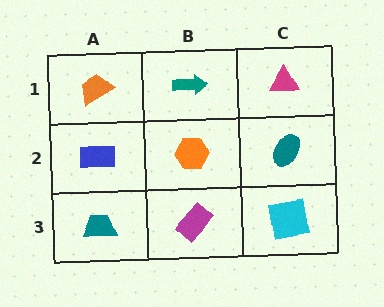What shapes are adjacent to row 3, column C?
A teal ellipse (row 2, column C), a magenta rectangle (row 3, column B).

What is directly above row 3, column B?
An orange hexagon.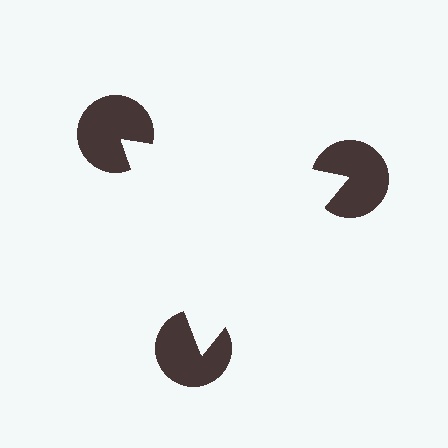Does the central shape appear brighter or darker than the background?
It typically appears slightly brighter than the background, even though no actual brightness change is drawn.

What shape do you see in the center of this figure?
An illusory triangle — its edges are inferred from the aligned wedge cuts in the pac-man discs, not physically drawn.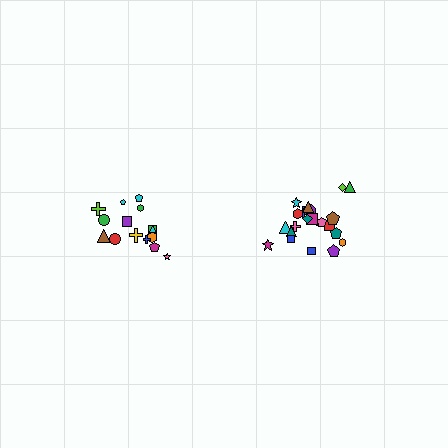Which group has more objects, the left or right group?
The right group.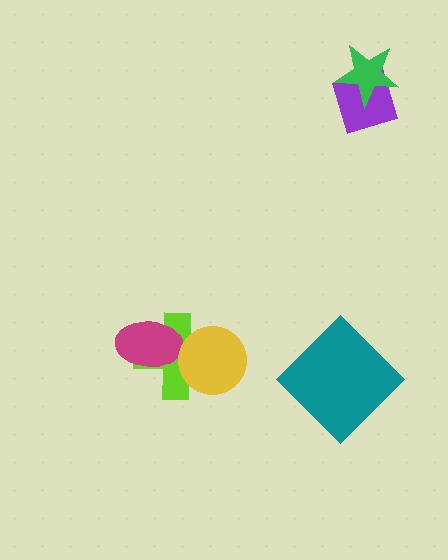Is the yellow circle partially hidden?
No, no other shape covers it.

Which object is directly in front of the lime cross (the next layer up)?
The magenta ellipse is directly in front of the lime cross.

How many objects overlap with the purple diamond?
1 object overlaps with the purple diamond.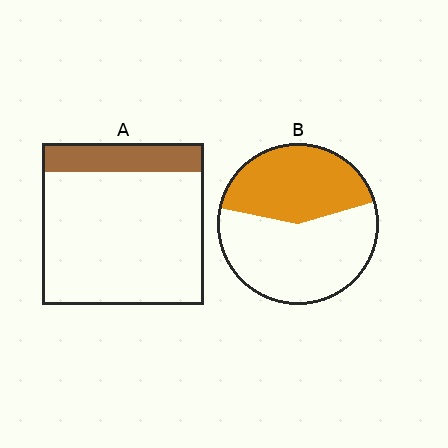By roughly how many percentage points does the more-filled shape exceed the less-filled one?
By roughly 25 percentage points (B over A).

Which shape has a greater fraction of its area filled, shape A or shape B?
Shape B.